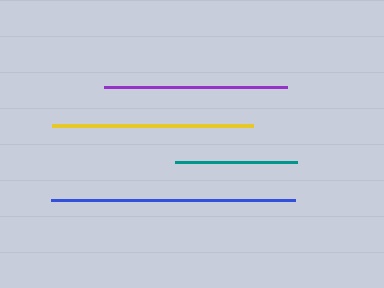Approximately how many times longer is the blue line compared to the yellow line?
The blue line is approximately 1.2 times the length of the yellow line.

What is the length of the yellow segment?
The yellow segment is approximately 201 pixels long.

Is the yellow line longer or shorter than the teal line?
The yellow line is longer than the teal line.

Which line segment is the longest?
The blue line is the longest at approximately 244 pixels.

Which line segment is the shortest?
The teal line is the shortest at approximately 122 pixels.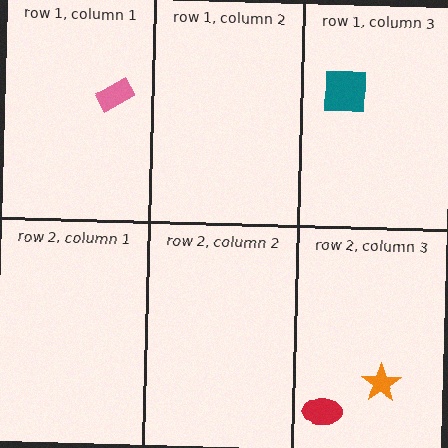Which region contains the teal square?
The row 1, column 3 region.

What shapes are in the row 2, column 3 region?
The orange star, the red ellipse.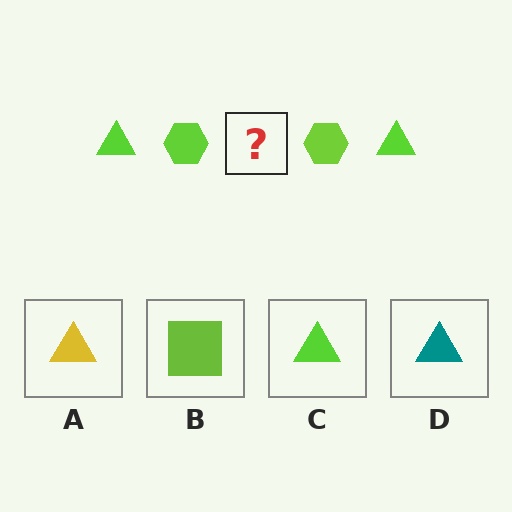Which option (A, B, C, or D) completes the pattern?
C.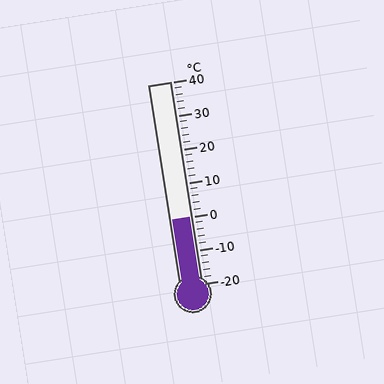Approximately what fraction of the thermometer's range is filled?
The thermometer is filled to approximately 35% of its range.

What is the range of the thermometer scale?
The thermometer scale ranges from -20°C to 40°C.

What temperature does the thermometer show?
The thermometer shows approximately 0°C.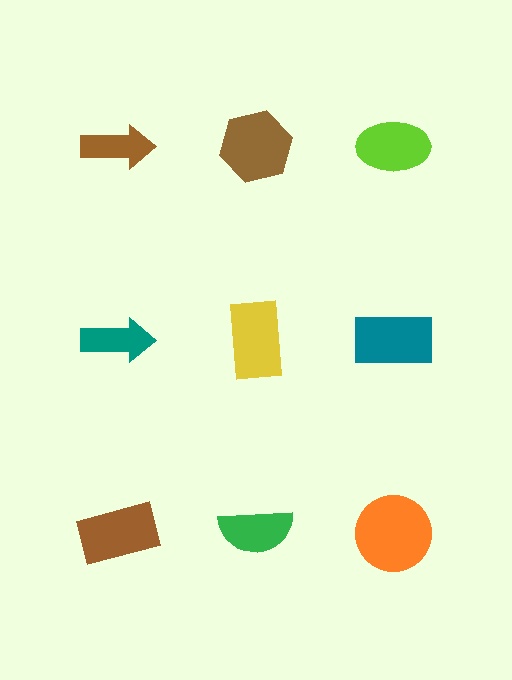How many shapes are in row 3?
3 shapes.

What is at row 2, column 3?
A teal rectangle.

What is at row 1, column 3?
A lime ellipse.